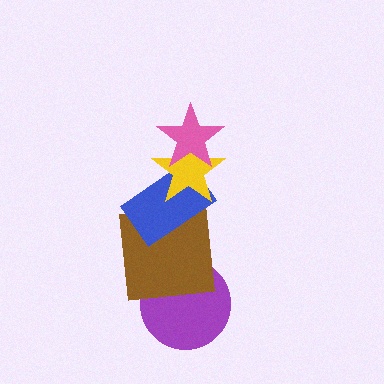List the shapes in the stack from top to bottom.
From top to bottom: the pink star, the yellow star, the blue rectangle, the brown square, the purple circle.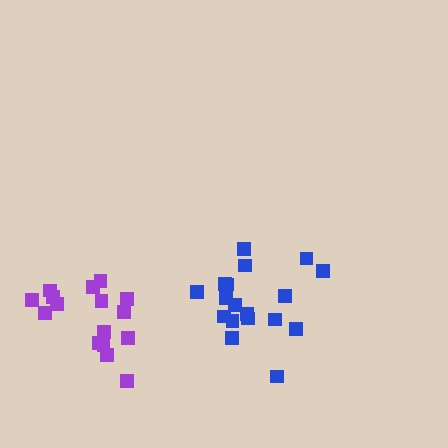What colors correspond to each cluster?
The clusters are colored: blue, purple.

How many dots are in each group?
Group 1: 18 dots, Group 2: 16 dots (34 total).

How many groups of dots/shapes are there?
There are 2 groups.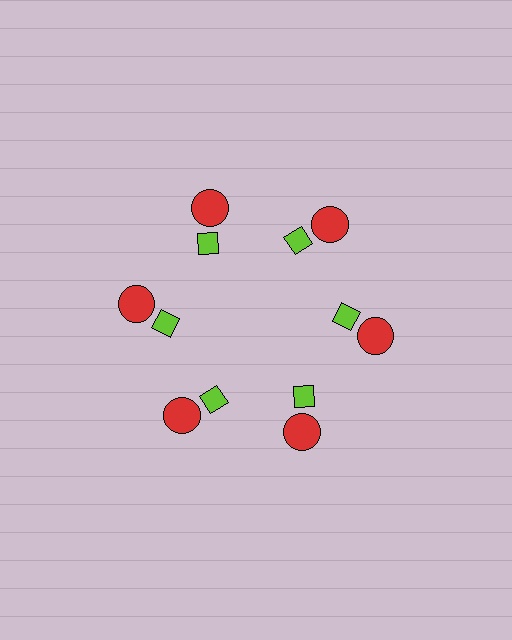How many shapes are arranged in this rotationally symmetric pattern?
There are 12 shapes, arranged in 6 groups of 2.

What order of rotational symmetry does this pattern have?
This pattern has 6-fold rotational symmetry.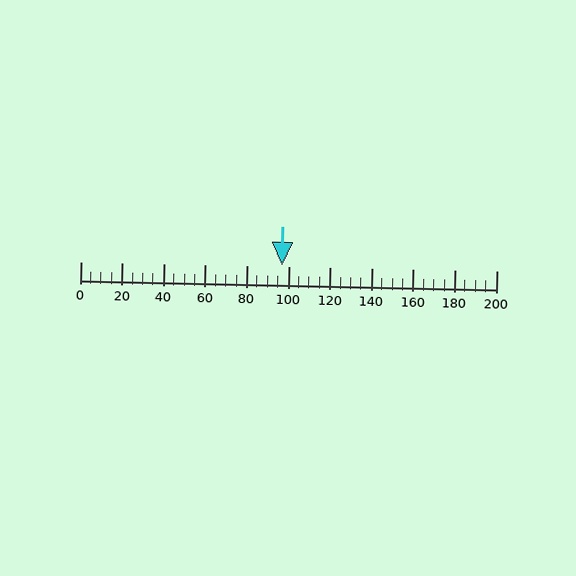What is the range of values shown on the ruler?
The ruler shows values from 0 to 200.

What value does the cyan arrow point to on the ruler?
The cyan arrow points to approximately 97.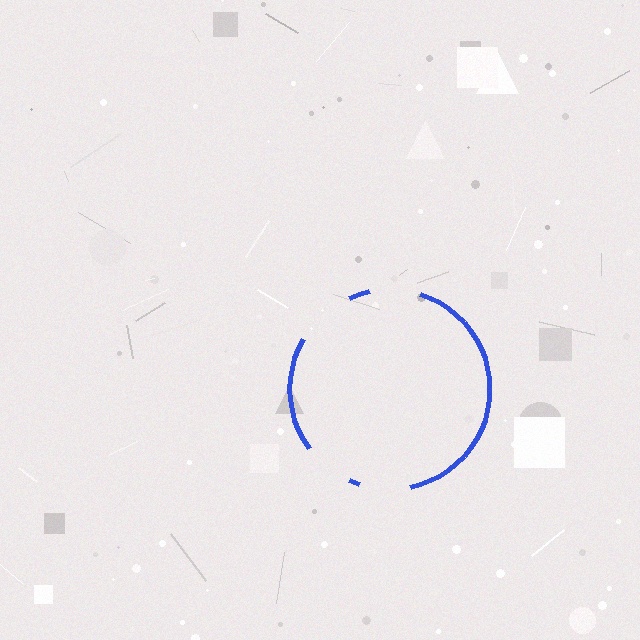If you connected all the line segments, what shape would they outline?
They would outline a circle.